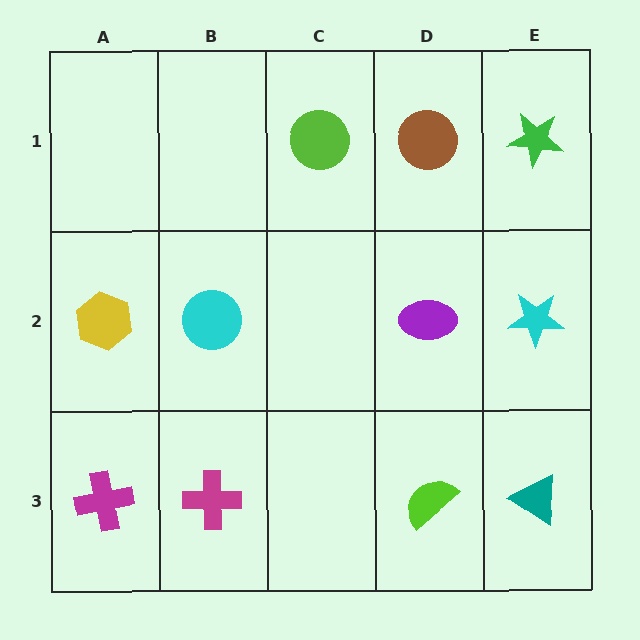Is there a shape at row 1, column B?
No, that cell is empty.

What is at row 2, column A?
A yellow hexagon.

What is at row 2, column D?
A purple ellipse.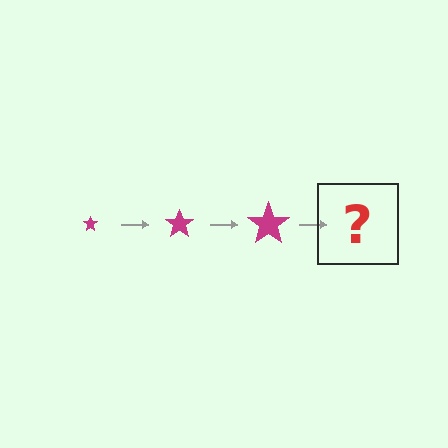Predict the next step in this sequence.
The next step is a magenta star, larger than the previous one.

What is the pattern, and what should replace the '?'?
The pattern is that the star gets progressively larger each step. The '?' should be a magenta star, larger than the previous one.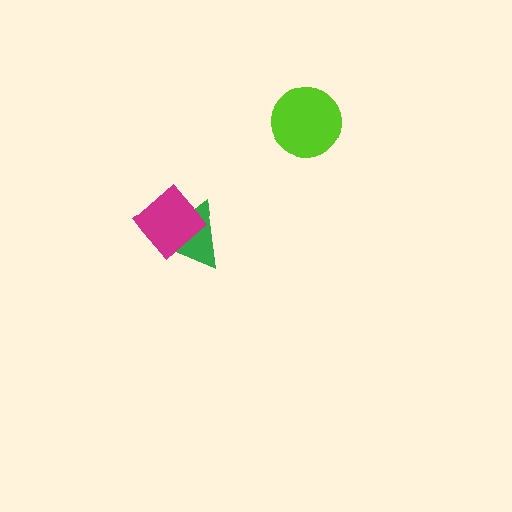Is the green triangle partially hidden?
Yes, it is partially covered by another shape.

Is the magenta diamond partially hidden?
No, no other shape covers it.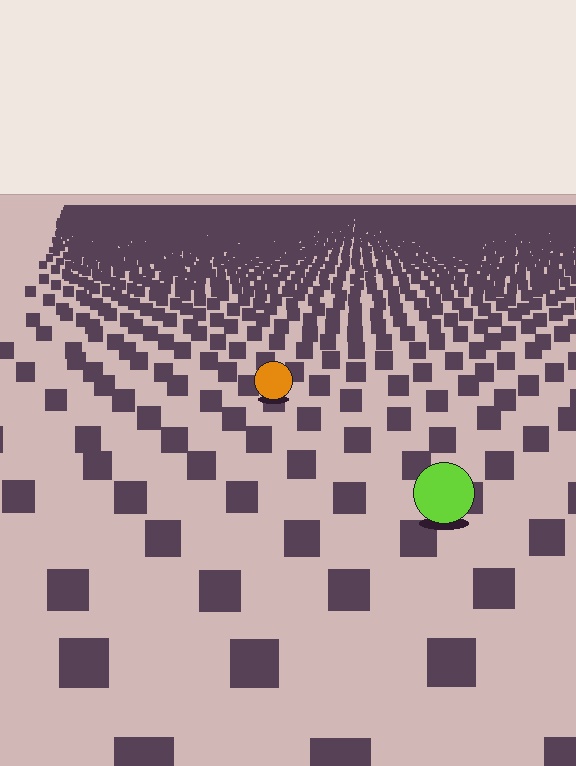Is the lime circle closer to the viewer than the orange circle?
Yes. The lime circle is closer — you can tell from the texture gradient: the ground texture is coarser near it.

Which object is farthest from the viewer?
The orange circle is farthest from the viewer. It appears smaller and the ground texture around it is denser.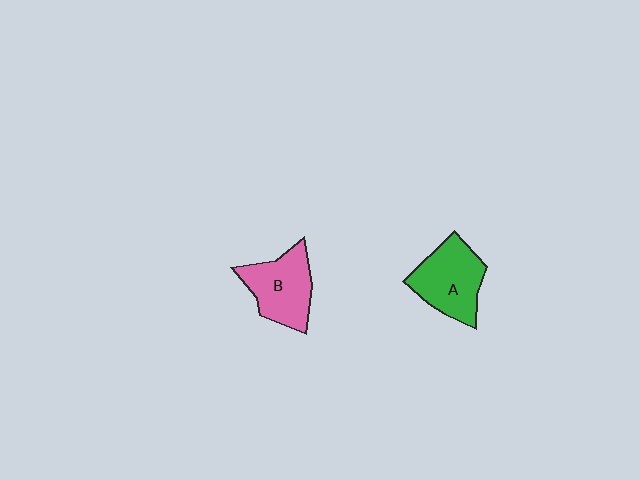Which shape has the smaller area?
Shape B (pink).